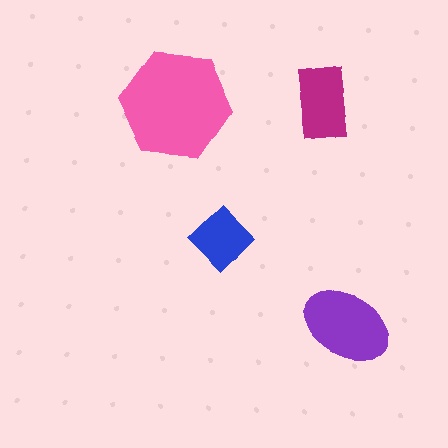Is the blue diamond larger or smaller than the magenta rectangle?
Smaller.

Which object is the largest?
The pink hexagon.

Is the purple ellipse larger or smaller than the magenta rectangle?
Larger.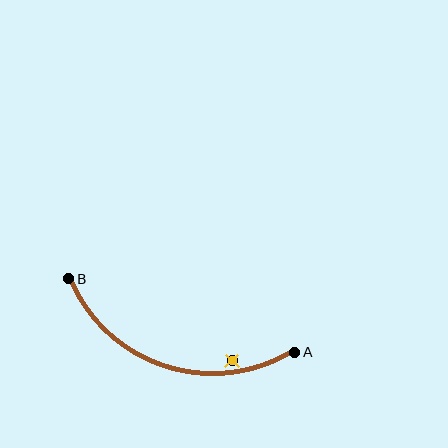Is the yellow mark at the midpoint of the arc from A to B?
No — the yellow mark does not lie on the arc at all. It sits slightly inside the curve.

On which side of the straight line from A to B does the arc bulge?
The arc bulges below the straight line connecting A and B.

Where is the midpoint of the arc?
The arc midpoint is the point on the curve farthest from the straight line joining A and B. It sits below that line.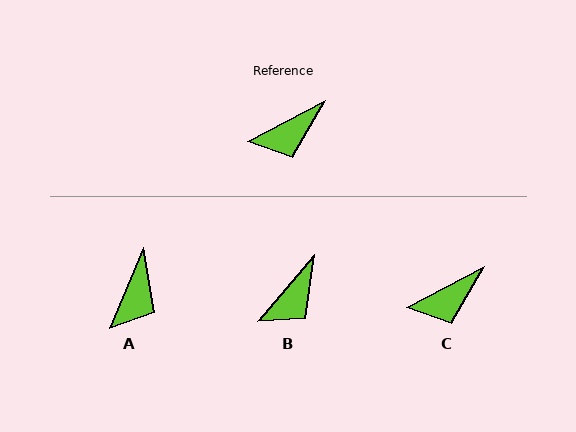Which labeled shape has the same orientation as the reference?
C.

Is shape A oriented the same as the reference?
No, it is off by about 40 degrees.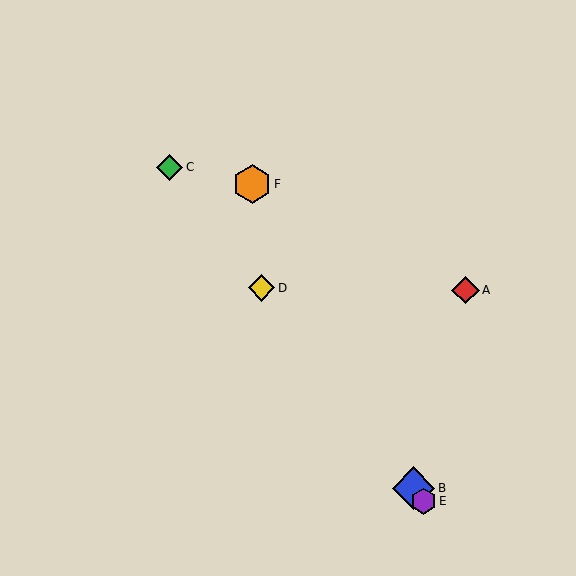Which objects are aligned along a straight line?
Objects B, C, D, E are aligned along a straight line.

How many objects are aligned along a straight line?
4 objects (B, C, D, E) are aligned along a straight line.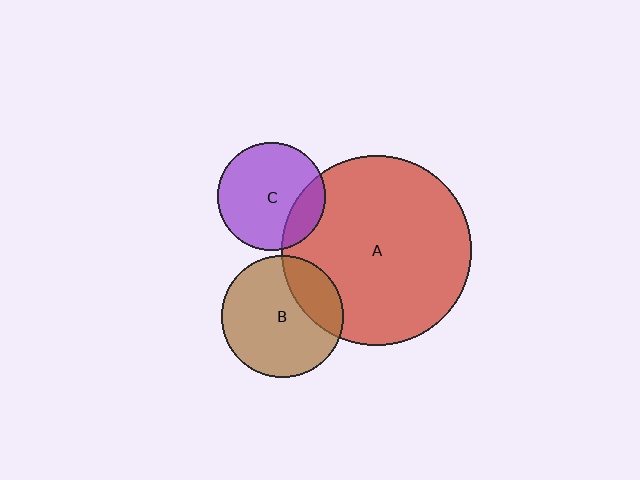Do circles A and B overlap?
Yes.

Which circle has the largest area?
Circle A (red).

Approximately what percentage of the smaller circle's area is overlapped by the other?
Approximately 25%.